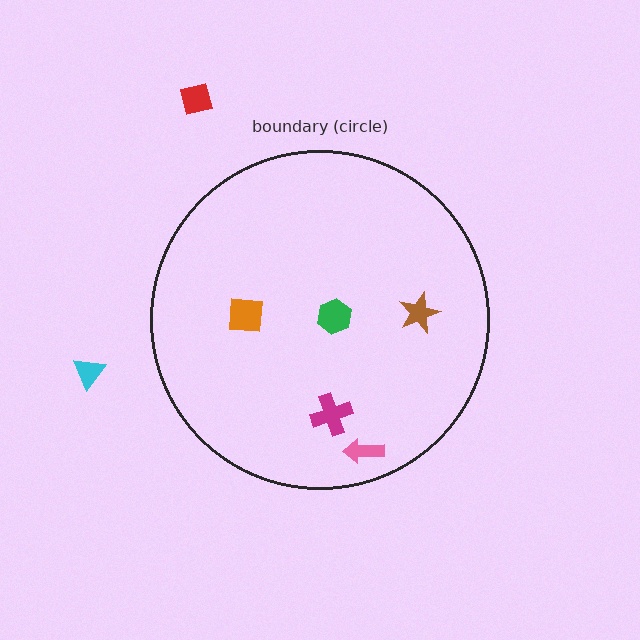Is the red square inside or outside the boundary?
Outside.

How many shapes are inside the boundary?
5 inside, 2 outside.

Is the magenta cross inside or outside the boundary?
Inside.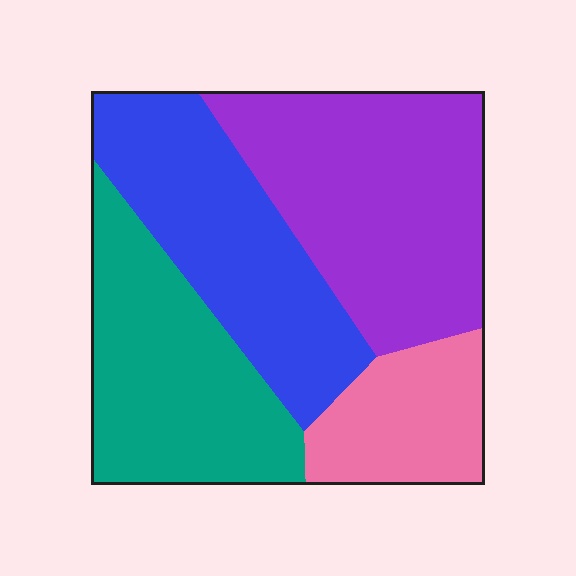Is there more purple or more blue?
Purple.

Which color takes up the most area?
Purple, at roughly 35%.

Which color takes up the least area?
Pink, at roughly 15%.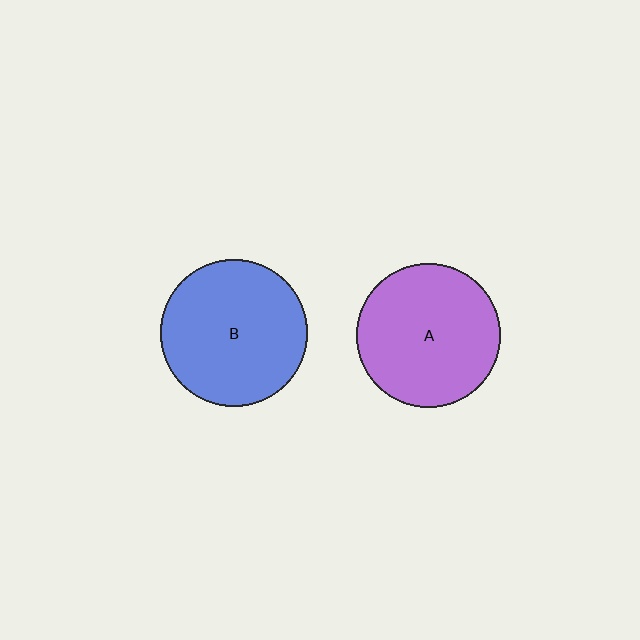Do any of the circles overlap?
No, none of the circles overlap.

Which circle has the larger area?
Circle B (blue).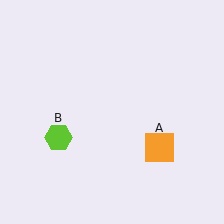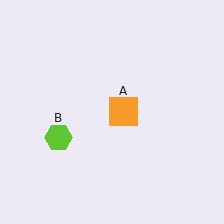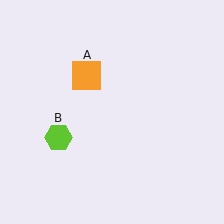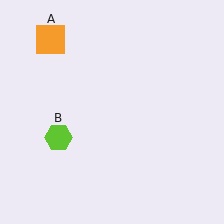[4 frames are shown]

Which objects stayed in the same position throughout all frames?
Lime hexagon (object B) remained stationary.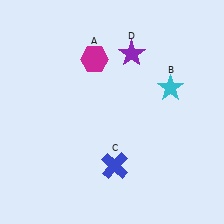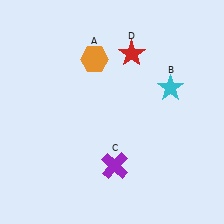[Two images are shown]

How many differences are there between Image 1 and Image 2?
There are 3 differences between the two images.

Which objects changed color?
A changed from magenta to orange. C changed from blue to purple. D changed from purple to red.